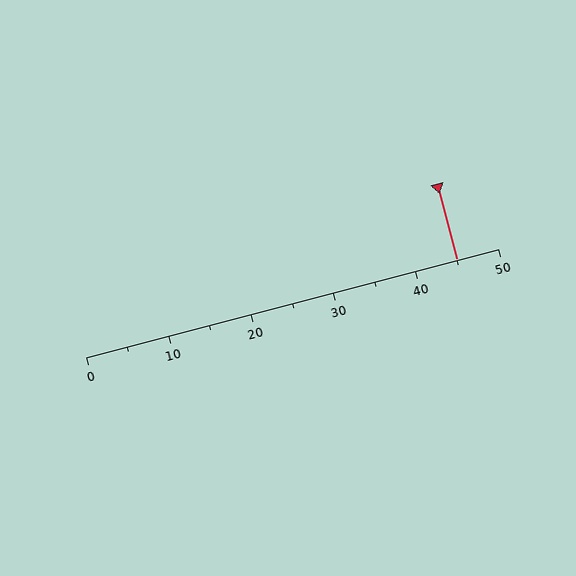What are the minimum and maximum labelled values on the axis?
The axis runs from 0 to 50.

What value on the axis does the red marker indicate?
The marker indicates approximately 45.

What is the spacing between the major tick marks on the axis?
The major ticks are spaced 10 apart.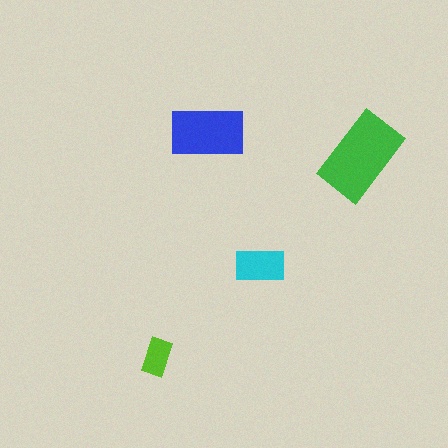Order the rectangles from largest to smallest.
the green one, the blue one, the cyan one, the lime one.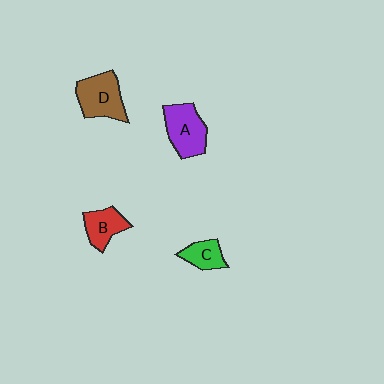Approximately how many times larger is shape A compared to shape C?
Approximately 1.8 times.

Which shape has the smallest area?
Shape C (green).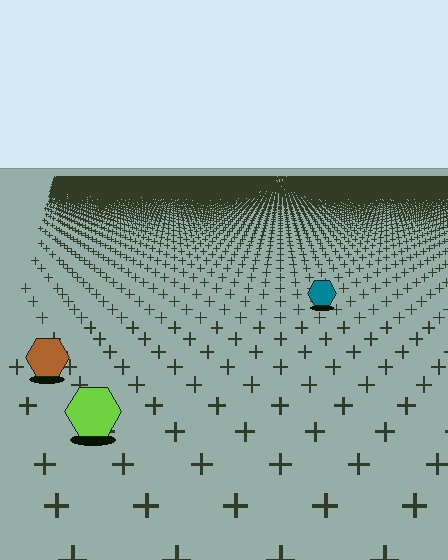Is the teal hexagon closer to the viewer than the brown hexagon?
No. The brown hexagon is closer — you can tell from the texture gradient: the ground texture is coarser near it.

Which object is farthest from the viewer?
The teal hexagon is farthest from the viewer. It appears smaller and the ground texture around it is denser.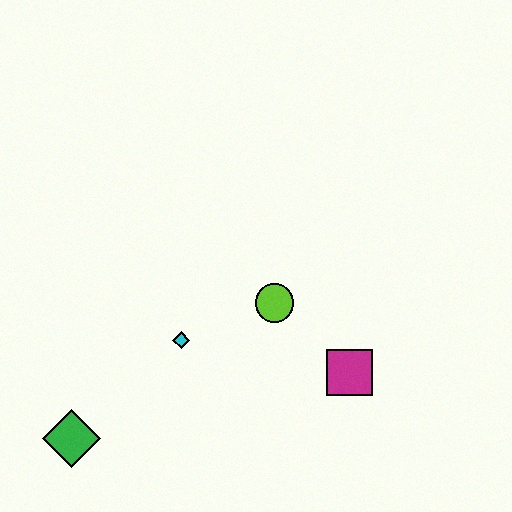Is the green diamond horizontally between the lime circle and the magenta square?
No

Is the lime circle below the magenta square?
No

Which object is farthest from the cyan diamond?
The magenta square is farthest from the cyan diamond.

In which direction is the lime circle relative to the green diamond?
The lime circle is to the right of the green diamond.